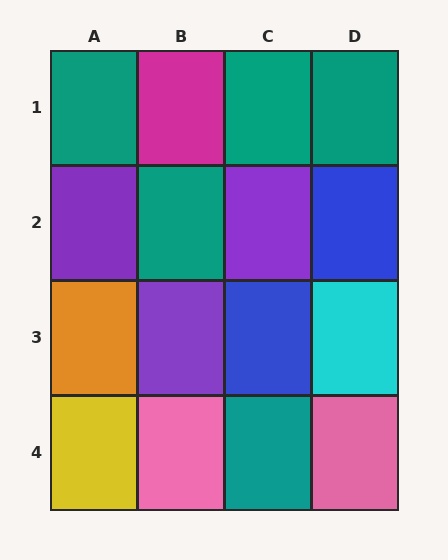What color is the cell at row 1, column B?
Magenta.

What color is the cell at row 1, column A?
Teal.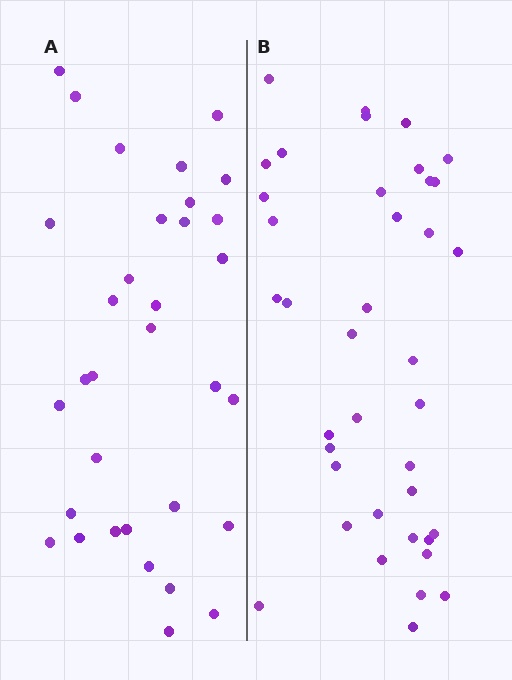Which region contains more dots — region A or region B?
Region B (the right region) has more dots.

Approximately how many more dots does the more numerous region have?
Region B has about 6 more dots than region A.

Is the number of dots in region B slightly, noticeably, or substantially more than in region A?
Region B has only slightly more — the two regions are fairly close. The ratio is roughly 1.2 to 1.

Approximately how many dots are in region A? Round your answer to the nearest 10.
About 30 dots. (The exact count is 33, which rounds to 30.)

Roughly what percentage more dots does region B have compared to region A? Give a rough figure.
About 20% more.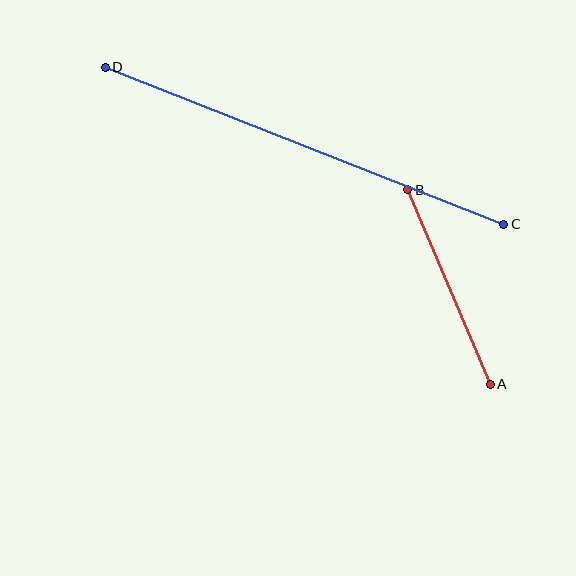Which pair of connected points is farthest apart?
Points C and D are farthest apart.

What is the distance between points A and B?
The distance is approximately 211 pixels.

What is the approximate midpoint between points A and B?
The midpoint is at approximately (449, 287) pixels.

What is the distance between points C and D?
The distance is approximately 428 pixels.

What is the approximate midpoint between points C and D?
The midpoint is at approximately (304, 146) pixels.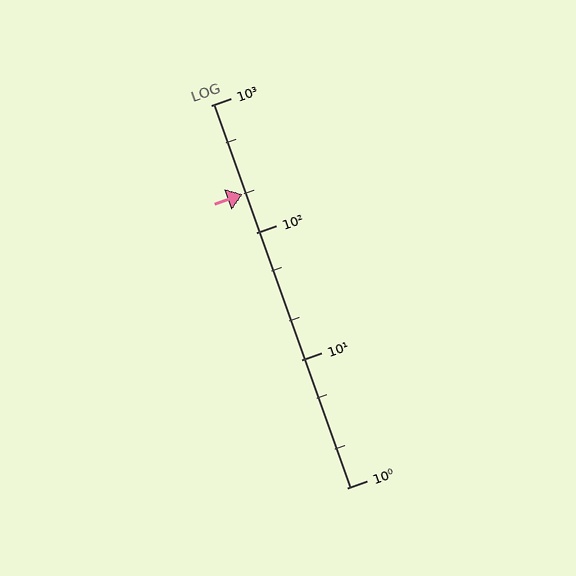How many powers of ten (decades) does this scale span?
The scale spans 3 decades, from 1 to 1000.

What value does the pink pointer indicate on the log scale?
The pointer indicates approximately 200.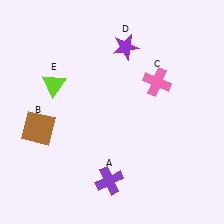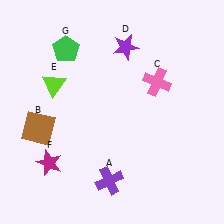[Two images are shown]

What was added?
A magenta star (F), a green pentagon (G) were added in Image 2.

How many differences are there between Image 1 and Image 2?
There are 2 differences between the two images.